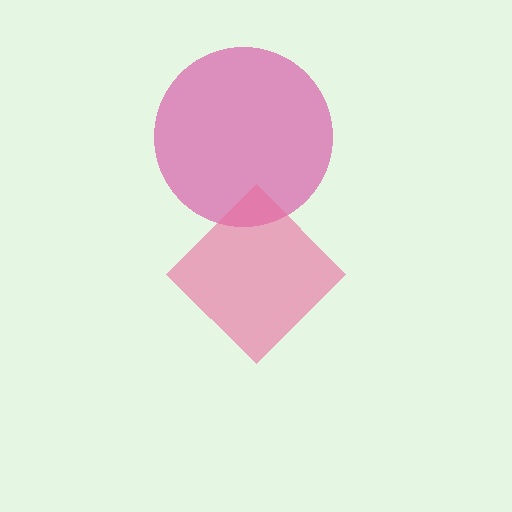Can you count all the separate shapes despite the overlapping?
Yes, there are 2 separate shapes.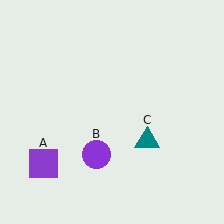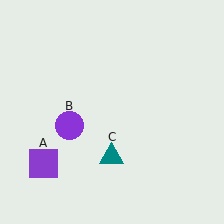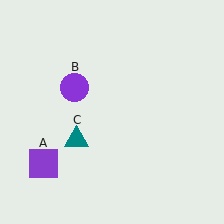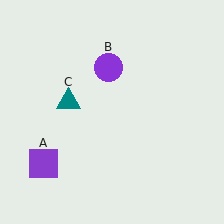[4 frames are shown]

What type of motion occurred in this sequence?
The purple circle (object B), teal triangle (object C) rotated clockwise around the center of the scene.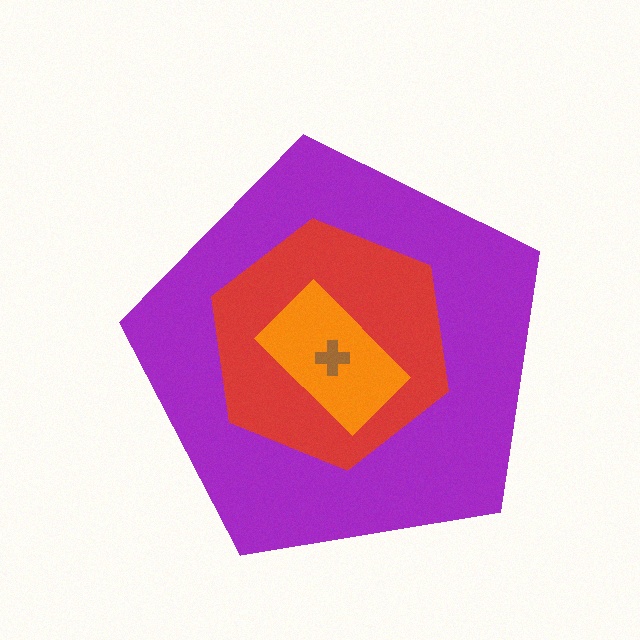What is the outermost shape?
The purple pentagon.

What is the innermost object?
The brown cross.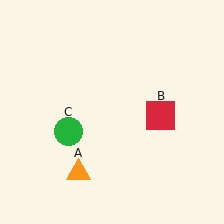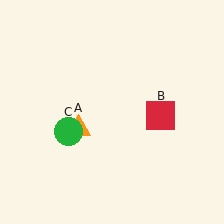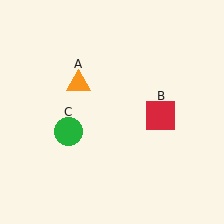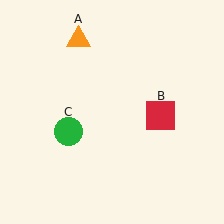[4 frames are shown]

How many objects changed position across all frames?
1 object changed position: orange triangle (object A).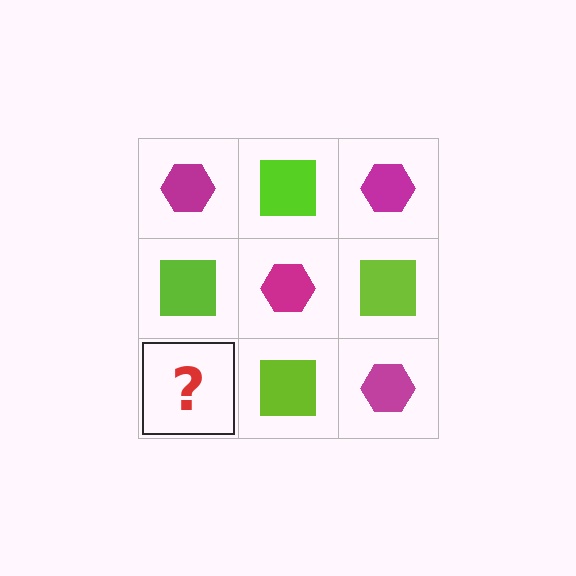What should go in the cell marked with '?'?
The missing cell should contain a magenta hexagon.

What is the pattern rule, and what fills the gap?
The rule is that it alternates magenta hexagon and lime square in a checkerboard pattern. The gap should be filled with a magenta hexagon.